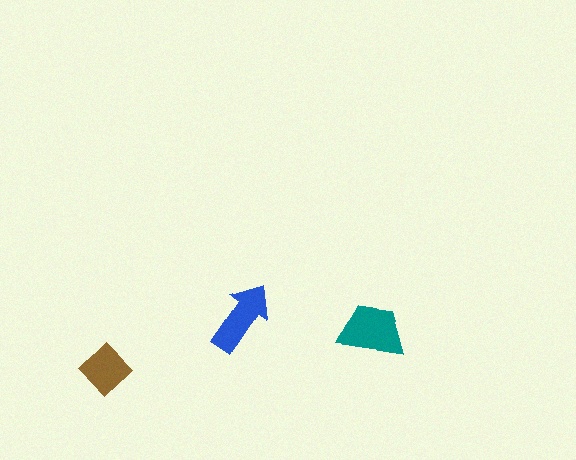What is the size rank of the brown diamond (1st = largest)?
3rd.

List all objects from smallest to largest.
The brown diamond, the blue arrow, the teal trapezoid.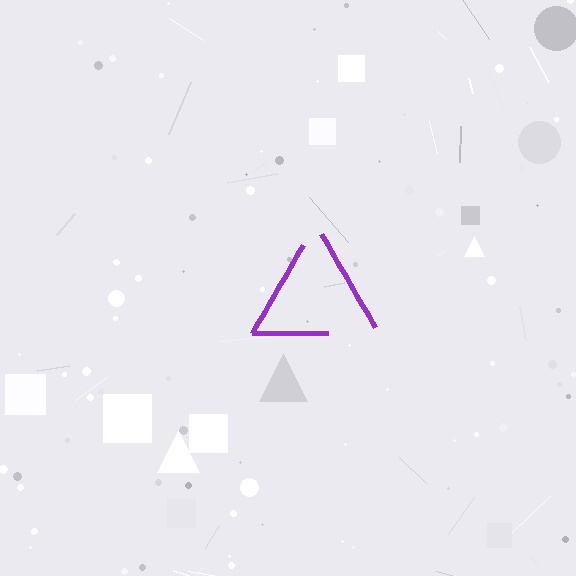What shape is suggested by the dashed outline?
The dashed outline suggests a triangle.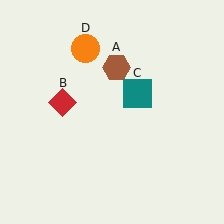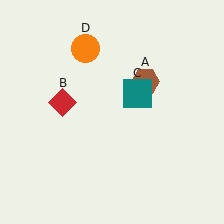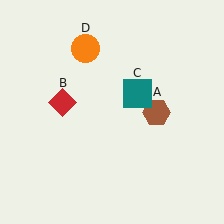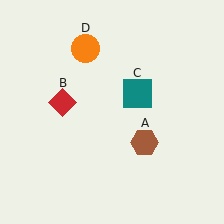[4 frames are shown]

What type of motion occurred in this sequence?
The brown hexagon (object A) rotated clockwise around the center of the scene.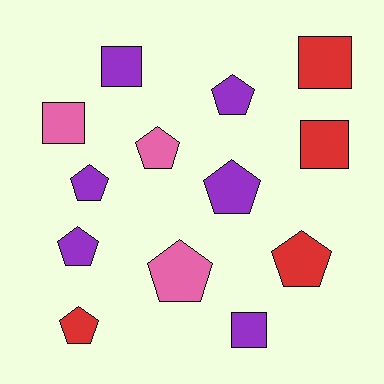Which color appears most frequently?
Purple, with 6 objects.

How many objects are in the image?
There are 13 objects.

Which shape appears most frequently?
Pentagon, with 8 objects.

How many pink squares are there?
There is 1 pink square.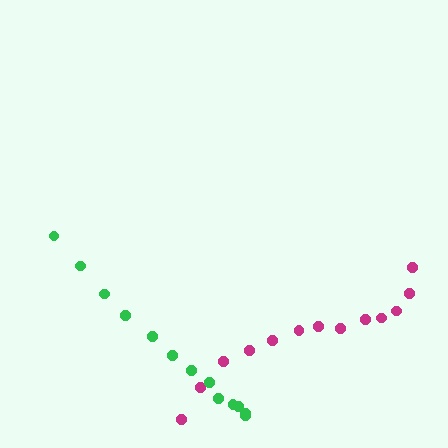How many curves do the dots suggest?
There are 2 distinct paths.